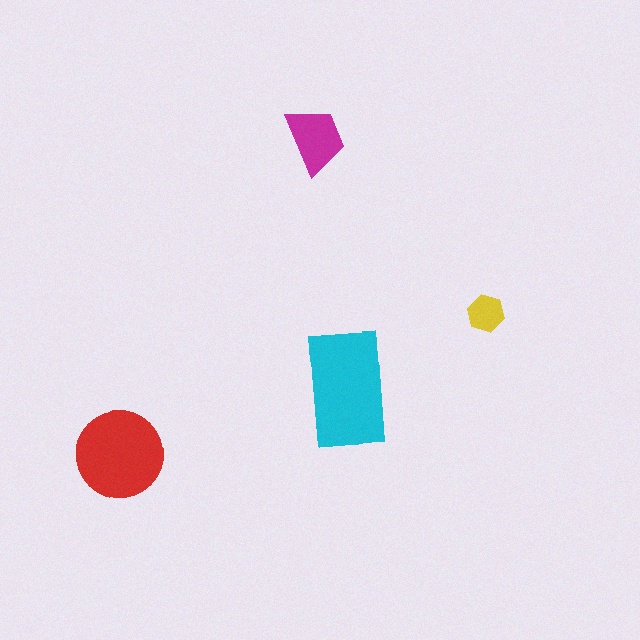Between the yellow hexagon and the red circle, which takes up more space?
The red circle.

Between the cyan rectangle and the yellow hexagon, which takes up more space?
The cyan rectangle.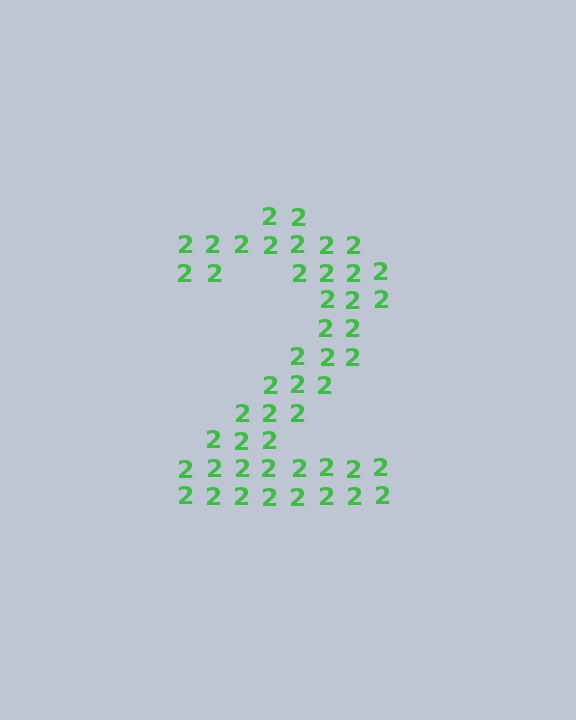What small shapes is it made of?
It is made of small digit 2's.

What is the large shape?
The large shape is the digit 2.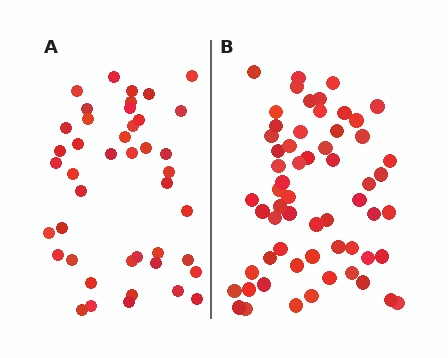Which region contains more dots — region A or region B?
Region B (the right region) has more dots.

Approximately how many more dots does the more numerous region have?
Region B has approximately 15 more dots than region A.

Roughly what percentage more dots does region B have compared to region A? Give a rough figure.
About 40% more.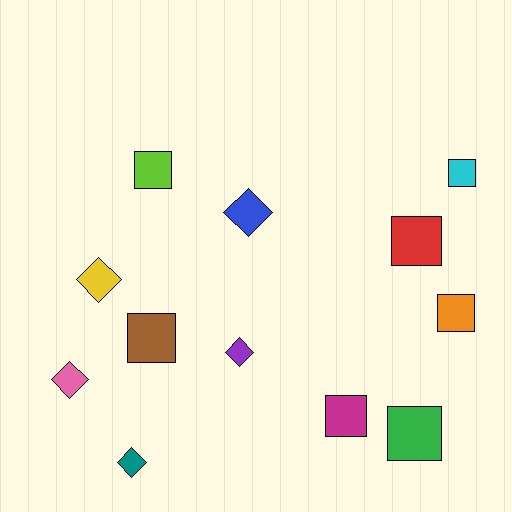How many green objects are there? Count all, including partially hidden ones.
There is 1 green object.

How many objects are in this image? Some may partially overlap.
There are 12 objects.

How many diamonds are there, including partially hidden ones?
There are 5 diamonds.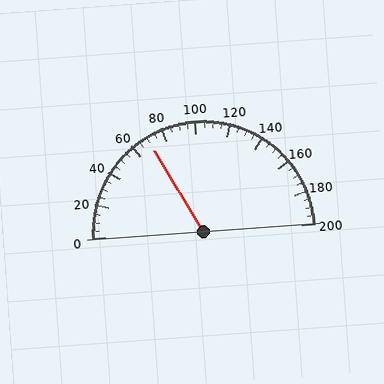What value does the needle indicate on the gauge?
The needle indicates approximately 70.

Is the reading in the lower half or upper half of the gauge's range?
The reading is in the lower half of the range (0 to 200).